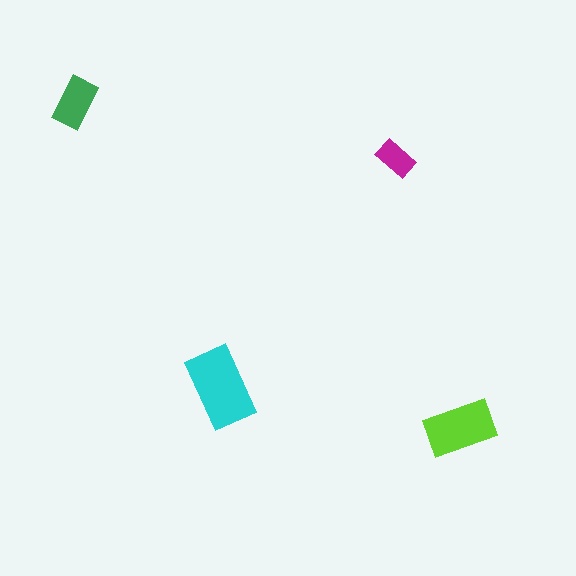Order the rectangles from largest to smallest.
the cyan one, the lime one, the green one, the magenta one.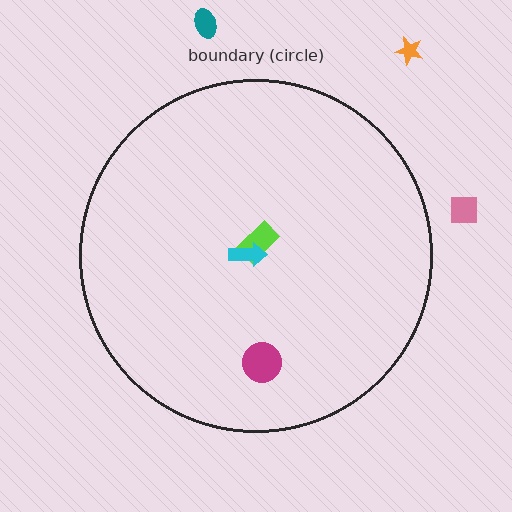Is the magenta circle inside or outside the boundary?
Inside.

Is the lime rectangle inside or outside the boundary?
Inside.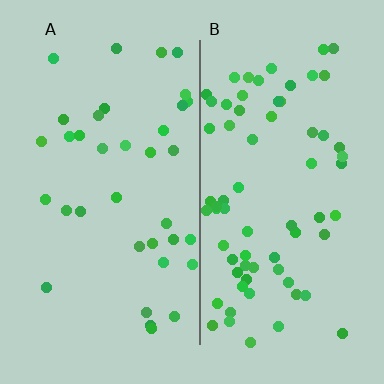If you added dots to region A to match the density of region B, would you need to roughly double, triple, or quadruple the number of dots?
Approximately double.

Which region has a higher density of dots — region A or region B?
B (the right).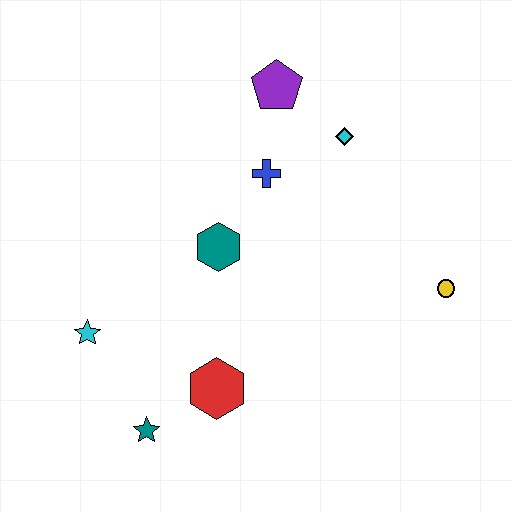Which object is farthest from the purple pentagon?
The teal star is farthest from the purple pentagon.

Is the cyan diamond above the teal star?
Yes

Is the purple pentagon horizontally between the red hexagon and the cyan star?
No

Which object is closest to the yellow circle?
The cyan diamond is closest to the yellow circle.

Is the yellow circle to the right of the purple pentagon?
Yes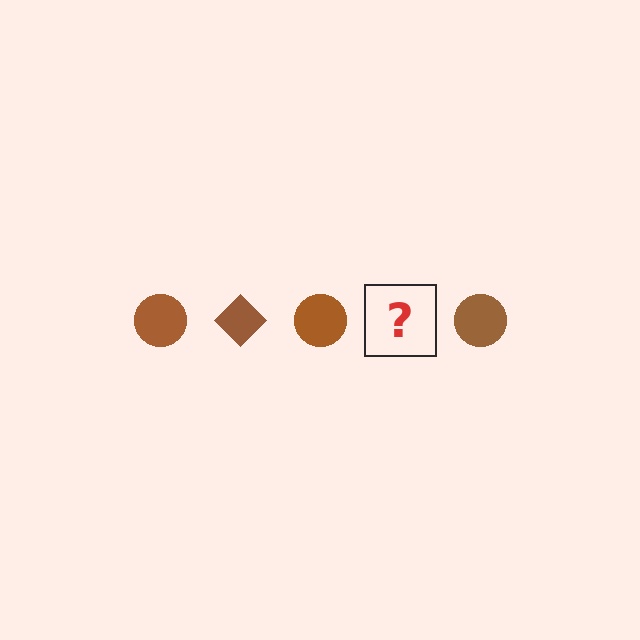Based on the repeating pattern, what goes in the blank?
The blank should be a brown diamond.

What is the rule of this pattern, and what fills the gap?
The rule is that the pattern cycles through circle, diamond shapes in brown. The gap should be filled with a brown diamond.